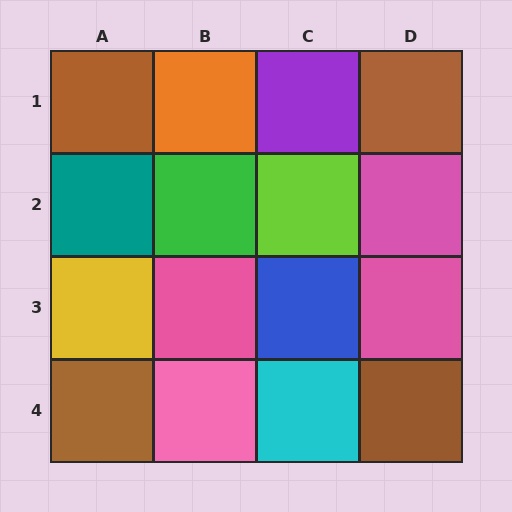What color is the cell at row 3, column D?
Pink.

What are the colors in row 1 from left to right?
Brown, orange, purple, brown.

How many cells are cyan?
1 cell is cyan.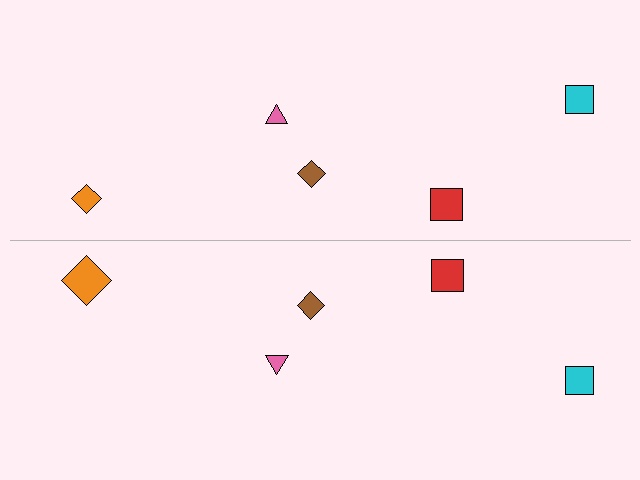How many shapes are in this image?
There are 10 shapes in this image.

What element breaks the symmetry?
The orange diamond on the bottom side has a different size than its mirror counterpart.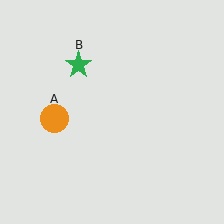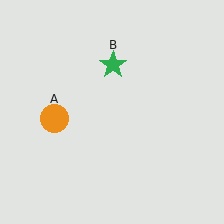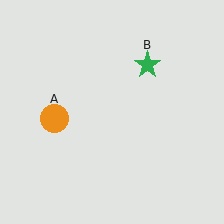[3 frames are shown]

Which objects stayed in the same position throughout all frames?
Orange circle (object A) remained stationary.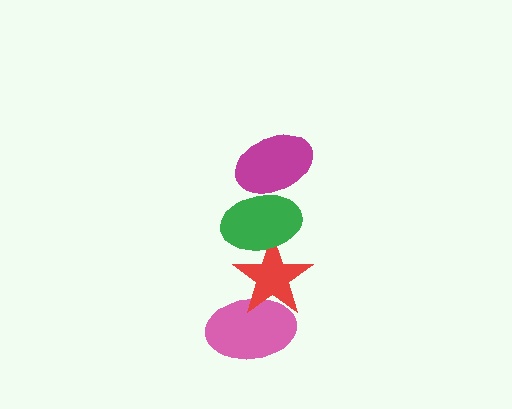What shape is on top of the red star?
The green ellipse is on top of the red star.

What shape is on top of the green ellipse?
The magenta ellipse is on top of the green ellipse.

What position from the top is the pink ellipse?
The pink ellipse is 4th from the top.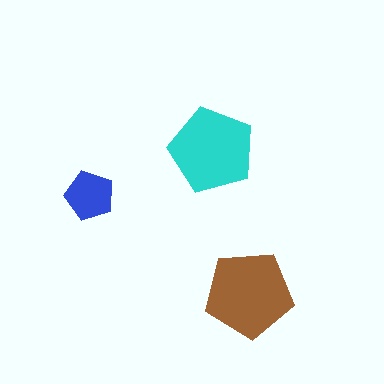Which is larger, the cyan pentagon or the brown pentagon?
The brown one.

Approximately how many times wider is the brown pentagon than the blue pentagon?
About 2 times wider.